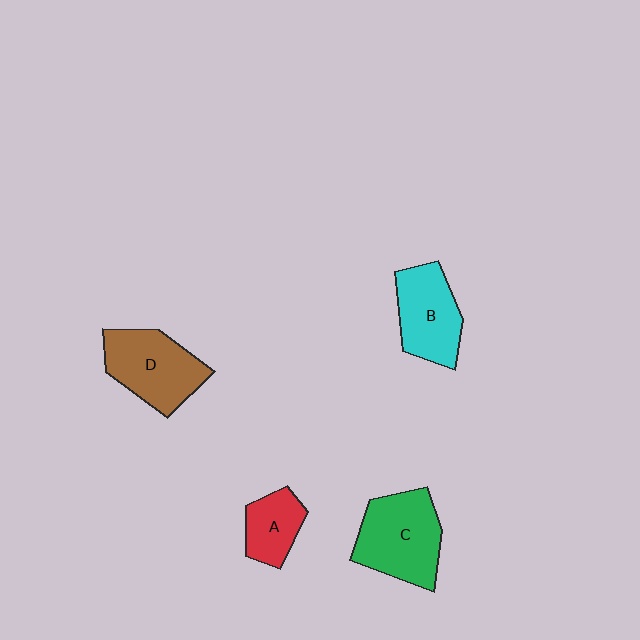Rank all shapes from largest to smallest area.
From largest to smallest: C (green), D (brown), B (cyan), A (red).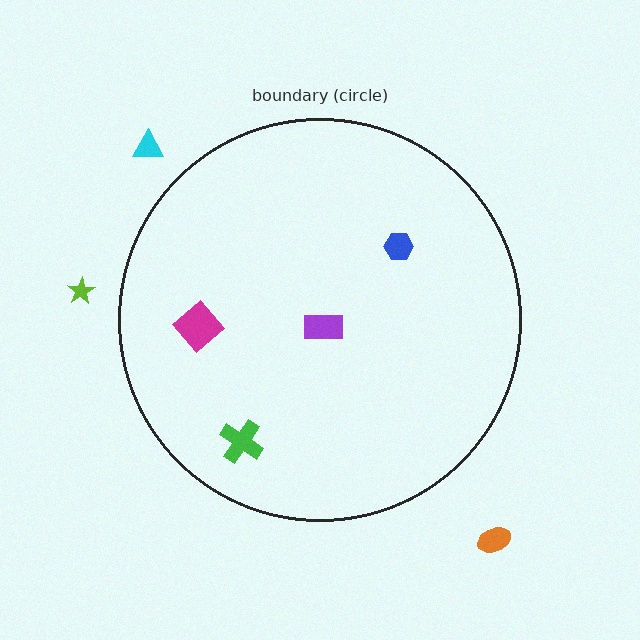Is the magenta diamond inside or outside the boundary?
Inside.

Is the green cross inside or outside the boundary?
Inside.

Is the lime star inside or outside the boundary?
Outside.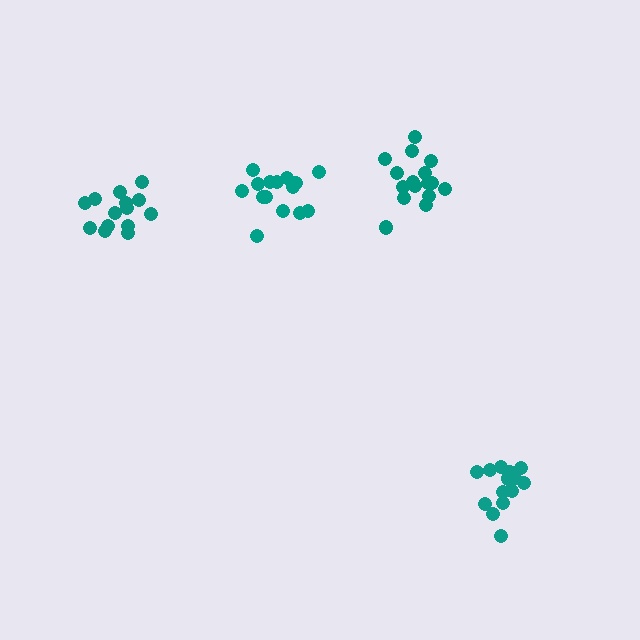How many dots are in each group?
Group 1: 16 dots, Group 2: 15 dots, Group 3: 14 dots, Group 4: 14 dots (59 total).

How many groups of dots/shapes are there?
There are 4 groups.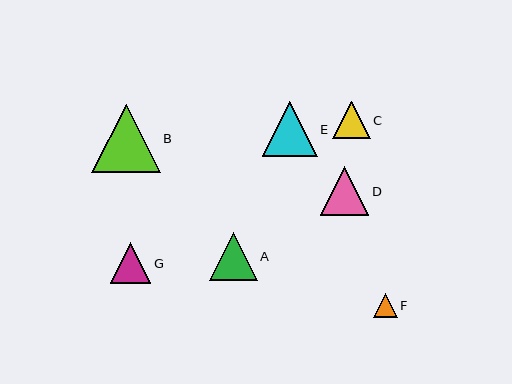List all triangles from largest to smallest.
From largest to smallest: B, E, D, A, G, C, F.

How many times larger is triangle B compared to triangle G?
Triangle B is approximately 1.7 times the size of triangle G.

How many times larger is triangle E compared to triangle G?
Triangle E is approximately 1.3 times the size of triangle G.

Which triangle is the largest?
Triangle B is the largest with a size of approximately 69 pixels.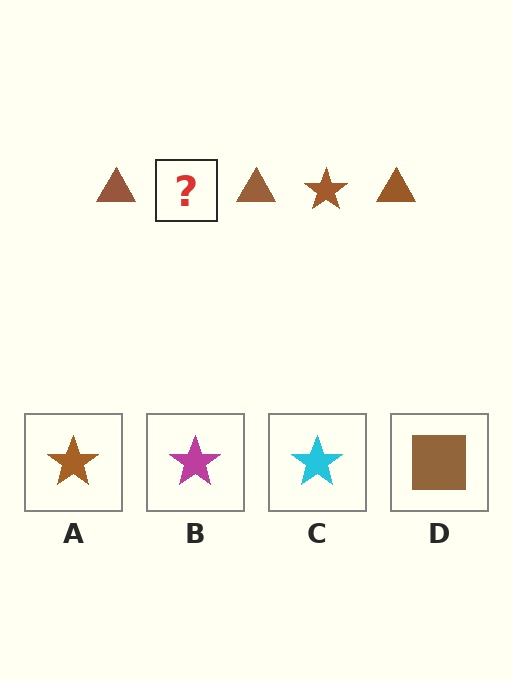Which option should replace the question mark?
Option A.